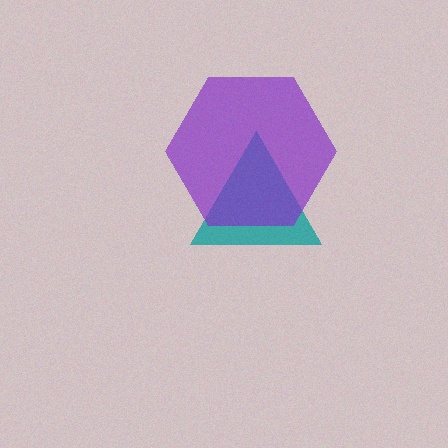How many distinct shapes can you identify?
There are 2 distinct shapes: a teal triangle, a purple hexagon.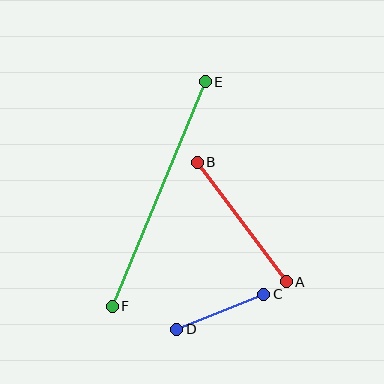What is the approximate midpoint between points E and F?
The midpoint is at approximately (159, 194) pixels.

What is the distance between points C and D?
The distance is approximately 94 pixels.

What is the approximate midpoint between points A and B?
The midpoint is at approximately (242, 222) pixels.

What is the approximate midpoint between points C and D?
The midpoint is at approximately (220, 312) pixels.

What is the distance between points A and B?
The distance is approximately 149 pixels.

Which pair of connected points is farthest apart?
Points E and F are farthest apart.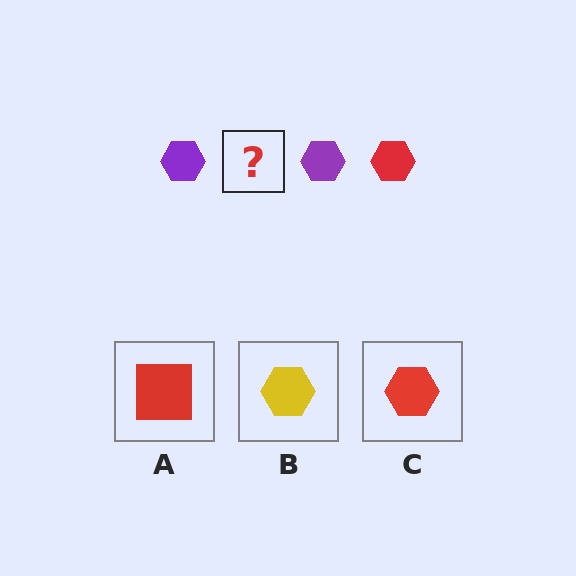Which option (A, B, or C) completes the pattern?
C.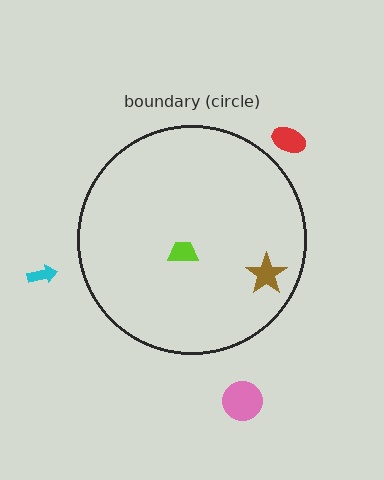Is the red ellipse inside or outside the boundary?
Outside.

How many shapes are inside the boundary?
2 inside, 3 outside.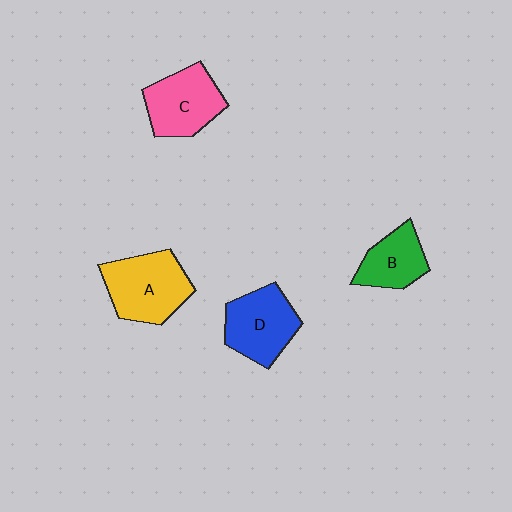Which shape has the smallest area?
Shape B (green).